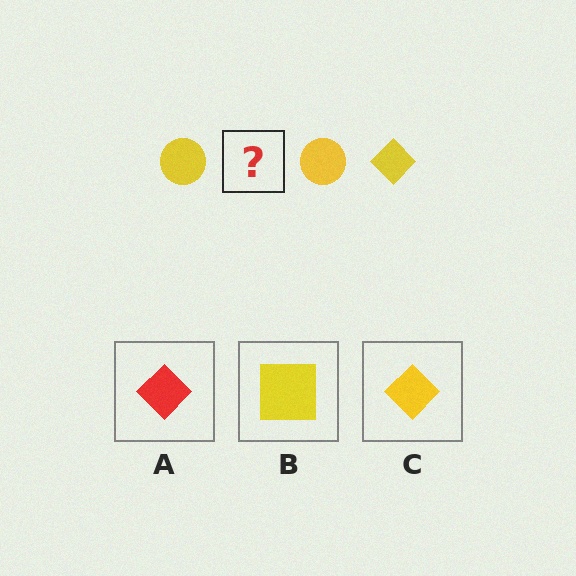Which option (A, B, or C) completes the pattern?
C.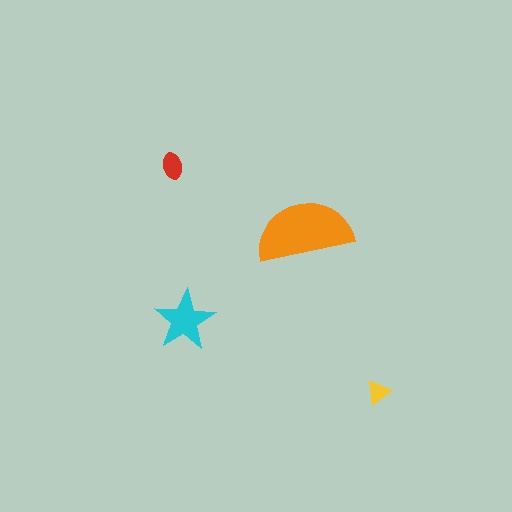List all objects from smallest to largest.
The yellow triangle, the red ellipse, the cyan star, the orange semicircle.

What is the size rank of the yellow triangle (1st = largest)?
4th.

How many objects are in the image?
There are 4 objects in the image.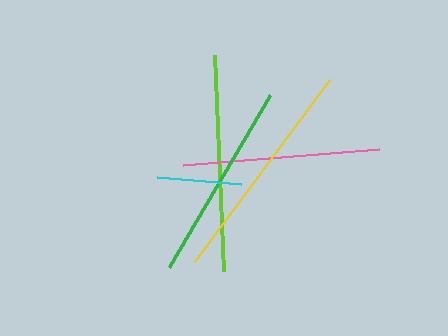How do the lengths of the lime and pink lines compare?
The lime and pink lines are approximately the same length.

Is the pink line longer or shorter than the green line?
The green line is longer than the pink line.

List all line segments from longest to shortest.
From longest to shortest: yellow, lime, green, pink, cyan.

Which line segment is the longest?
The yellow line is the longest at approximately 228 pixels.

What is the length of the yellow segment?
The yellow segment is approximately 228 pixels long.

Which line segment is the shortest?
The cyan line is the shortest at approximately 84 pixels.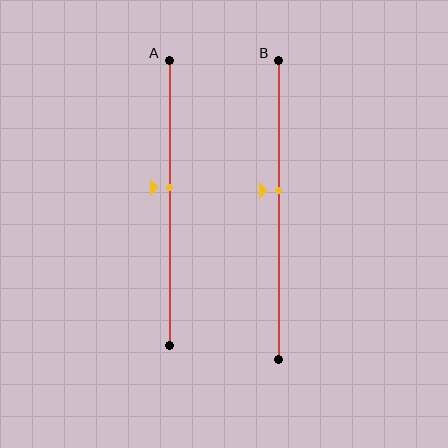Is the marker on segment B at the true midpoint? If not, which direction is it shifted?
No, the marker on segment B is shifted upward by about 6% of the segment length.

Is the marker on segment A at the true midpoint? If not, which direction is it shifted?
No, the marker on segment A is shifted upward by about 5% of the segment length.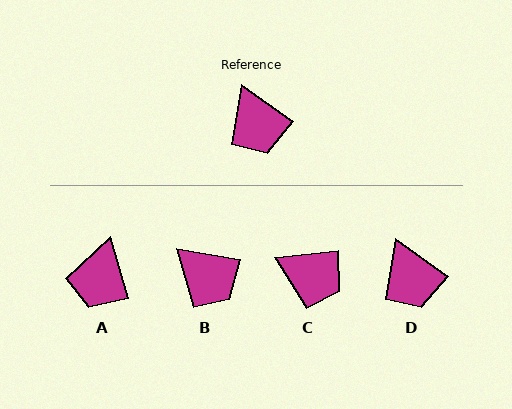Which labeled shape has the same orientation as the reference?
D.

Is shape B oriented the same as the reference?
No, it is off by about 26 degrees.